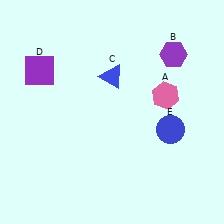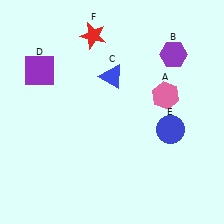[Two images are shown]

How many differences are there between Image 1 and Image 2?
There is 1 difference between the two images.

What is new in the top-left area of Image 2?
A red star (F) was added in the top-left area of Image 2.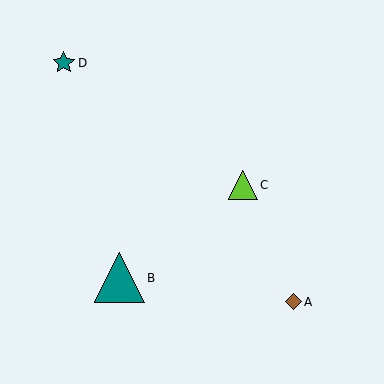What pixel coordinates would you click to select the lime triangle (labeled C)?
Click at (243, 185) to select the lime triangle C.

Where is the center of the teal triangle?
The center of the teal triangle is at (120, 278).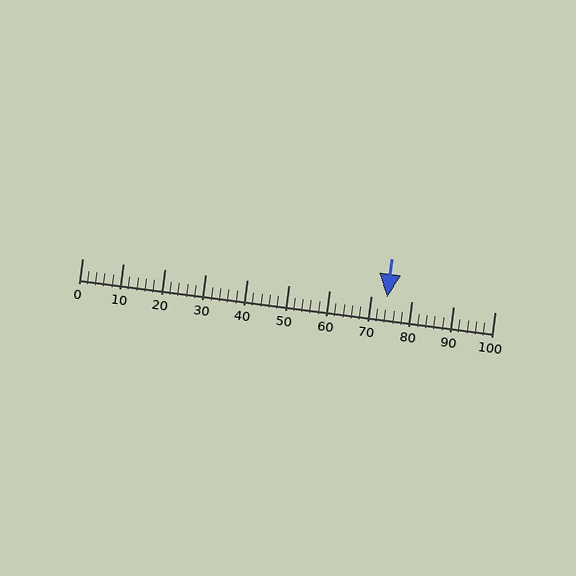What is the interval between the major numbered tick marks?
The major tick marks are spaced 10 units apart.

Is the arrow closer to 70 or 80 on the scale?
The arrow is closer to 70.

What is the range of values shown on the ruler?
The ruler shows values from 0 to 100.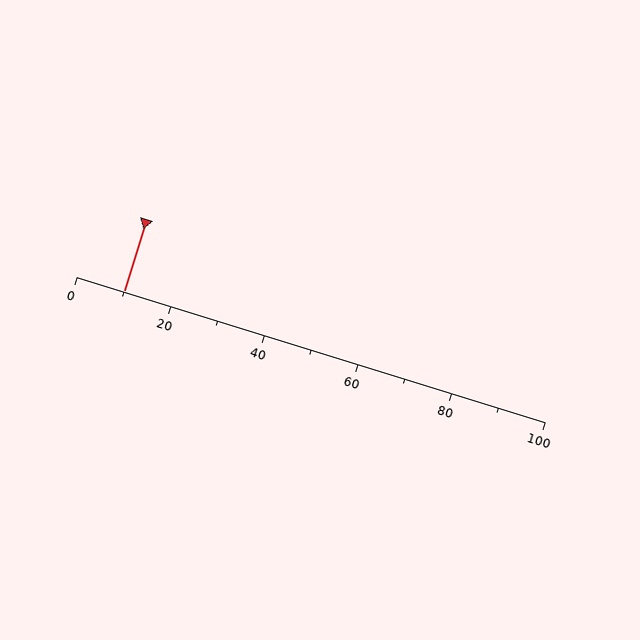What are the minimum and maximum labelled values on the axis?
The axis runs from 0 to 100.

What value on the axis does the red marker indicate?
The marker indicates approximately 10.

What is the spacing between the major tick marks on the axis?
The major ticks are spaced 20 apart.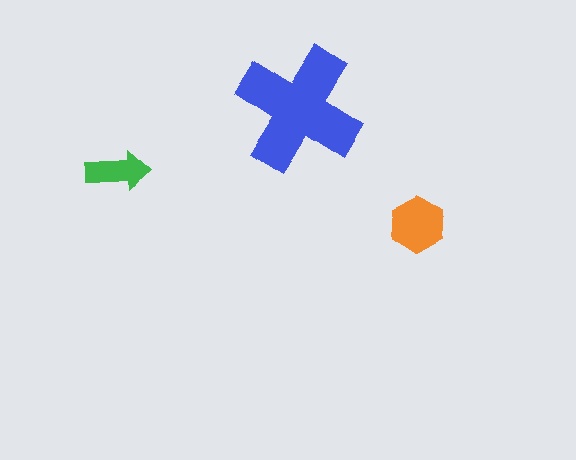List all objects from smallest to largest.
The green arrow, the orange hexagon, the blue cross.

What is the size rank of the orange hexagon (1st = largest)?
2nd.